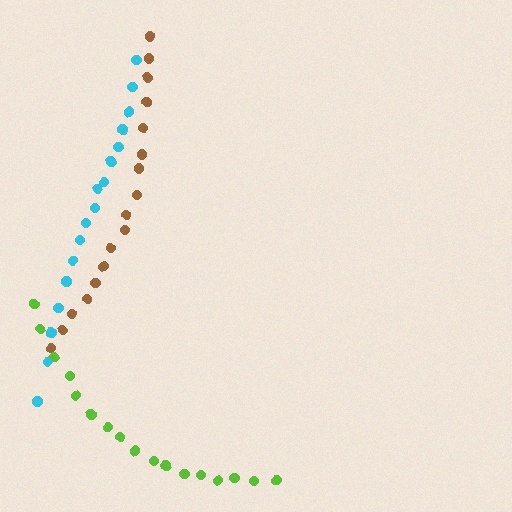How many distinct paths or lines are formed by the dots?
There are 3 distinct paths.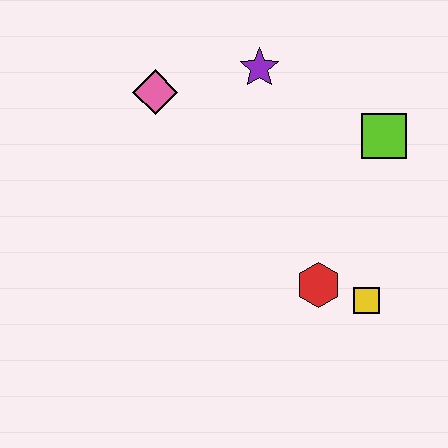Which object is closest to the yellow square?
The red hexagon is closest to the yellow square.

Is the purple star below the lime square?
No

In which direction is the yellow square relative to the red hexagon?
The yellow square is to the right of the red hexagon.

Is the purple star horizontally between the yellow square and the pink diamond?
Yes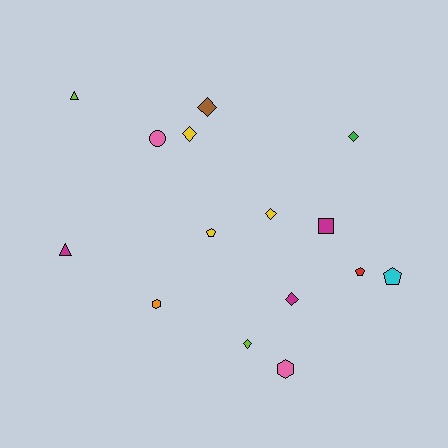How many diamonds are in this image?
There are 6 diamonds.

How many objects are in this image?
There are 15 objects.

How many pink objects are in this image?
There are 2 pink objects.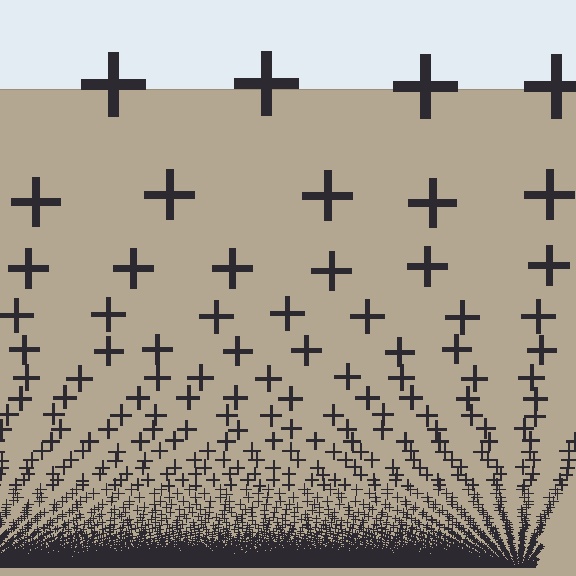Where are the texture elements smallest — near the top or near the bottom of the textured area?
Near the bottom.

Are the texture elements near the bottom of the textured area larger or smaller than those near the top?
Smaller. The gradient is inverted — elements near the bottom are smaller and denser.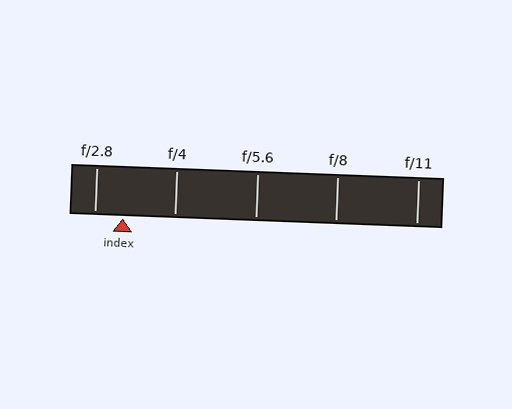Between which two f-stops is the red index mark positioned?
The index mark is between f/2.8 and f/4.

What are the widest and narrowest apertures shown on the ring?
The widest aperture shown is f/2.8 and the narrowest is f/11.